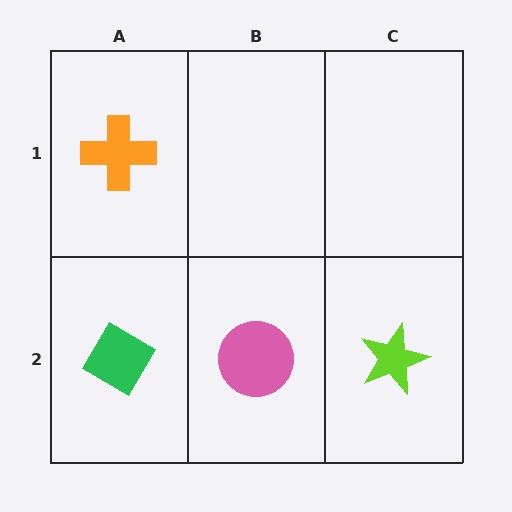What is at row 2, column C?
A lime star.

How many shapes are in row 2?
3 shapes.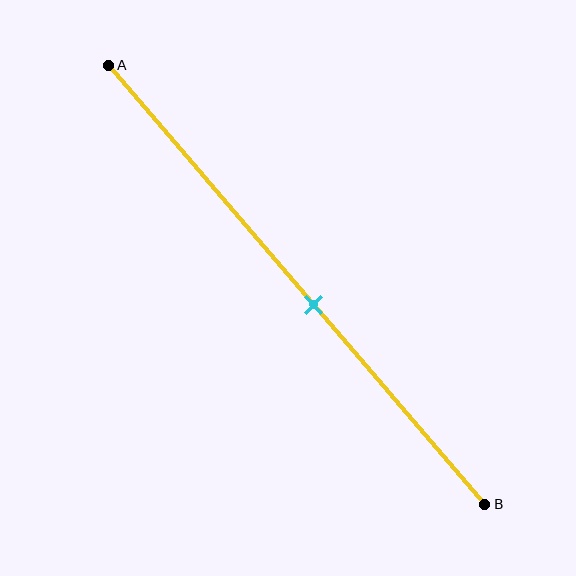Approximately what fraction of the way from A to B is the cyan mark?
The cyan mark is approximately 55% of the way from A to B.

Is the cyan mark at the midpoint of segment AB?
No, the mark is at about 55% from A, not at the 50% midpoint.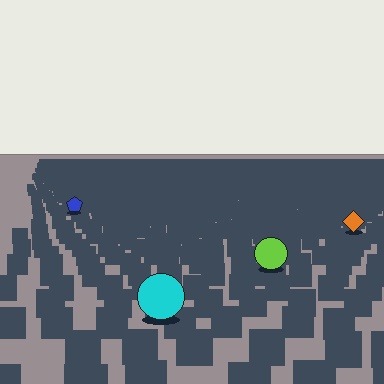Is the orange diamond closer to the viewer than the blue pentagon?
Yes. The orange diamond is closer — you can tell from the texture gradient: the ground texture is coarser near it.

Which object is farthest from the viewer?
The blue pentagon is farthest from the viewer. It appears smaller and the ground texture around it is denser.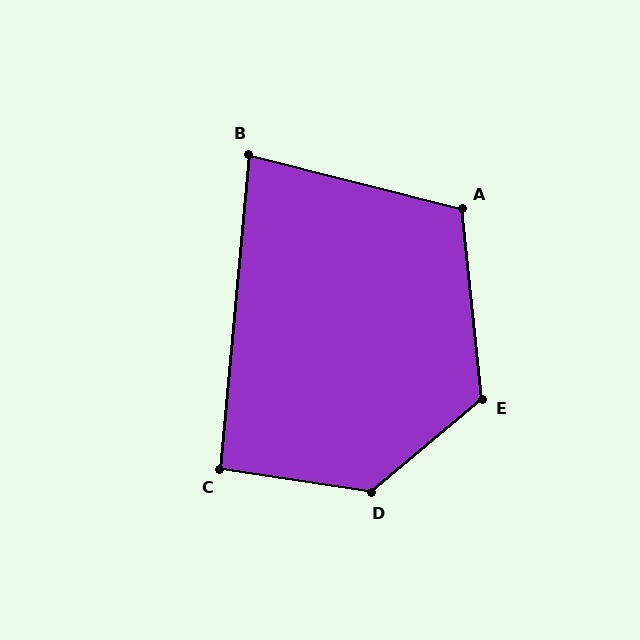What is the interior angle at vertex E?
Approximately 124 degrees (obtuse).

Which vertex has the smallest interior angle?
B, at approximately 81 degrees.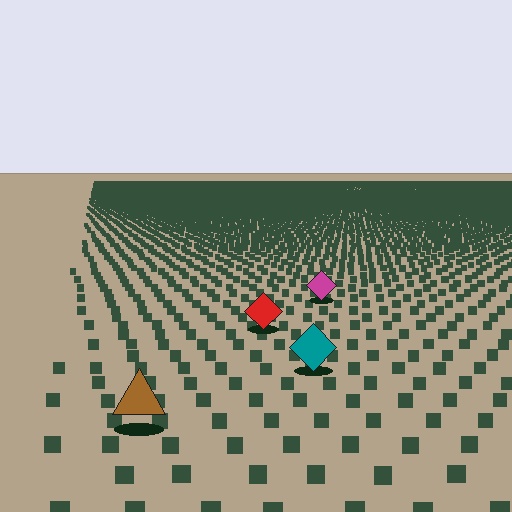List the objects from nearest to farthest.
From nearest to farthest: the brown triangle, the teal diamond, the red diamond, the magenta diamond.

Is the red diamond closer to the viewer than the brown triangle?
No. The brown triangle is closer — you can tell from the texture gradient: the ground texture is coarser near it.